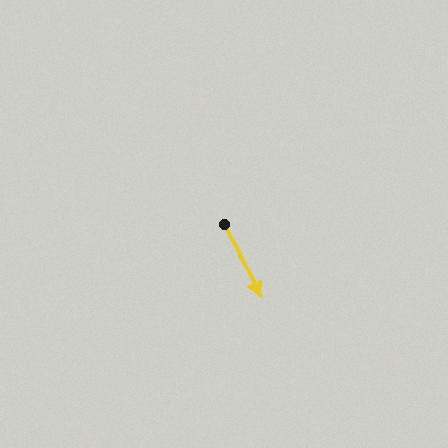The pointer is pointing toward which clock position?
Roughly 5 o'clock.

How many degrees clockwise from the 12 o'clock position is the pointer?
Approximately 155 degrees.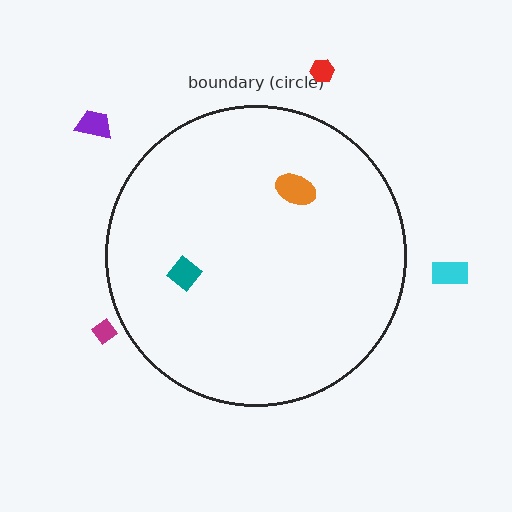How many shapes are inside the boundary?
2 inside, 4 outside.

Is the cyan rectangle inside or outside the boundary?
Outside.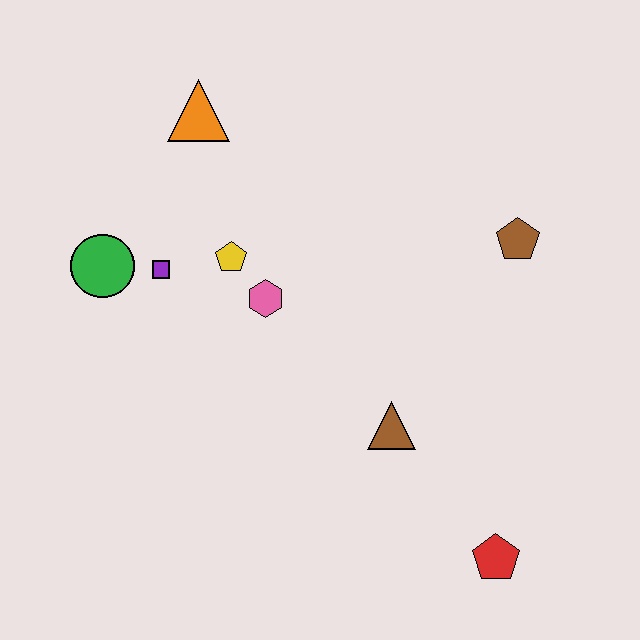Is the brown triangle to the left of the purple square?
No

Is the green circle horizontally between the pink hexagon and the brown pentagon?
No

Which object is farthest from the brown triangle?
The orange triangle is farthest from the brown triangle.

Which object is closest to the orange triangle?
The yellow pentagon is closest to the orange triangle.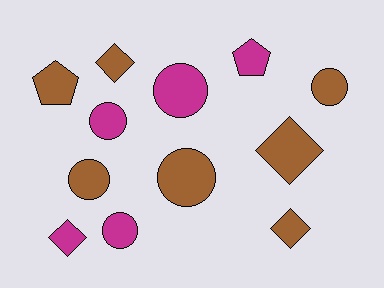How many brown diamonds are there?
There are 3 brown diamonds.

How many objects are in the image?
There are 12 objects.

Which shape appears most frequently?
Circle, with 6 objects.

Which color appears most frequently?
Brown, with 7 objects.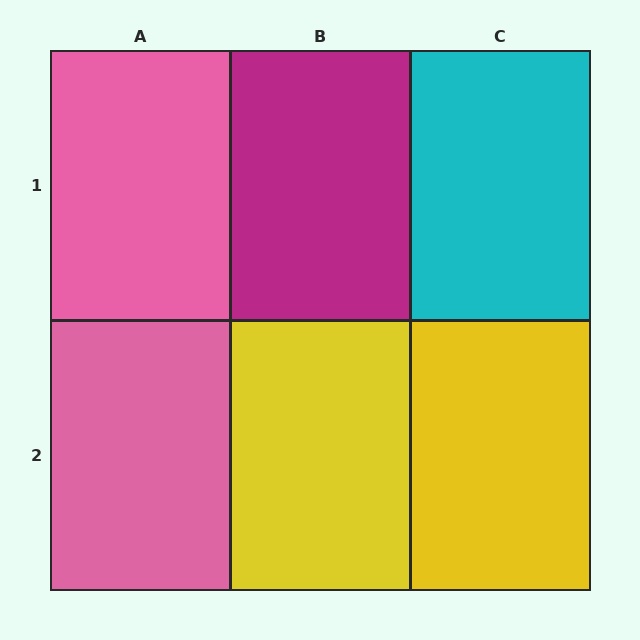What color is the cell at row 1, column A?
Pink.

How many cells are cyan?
1 cell is cyan.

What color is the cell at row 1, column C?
Cyan.